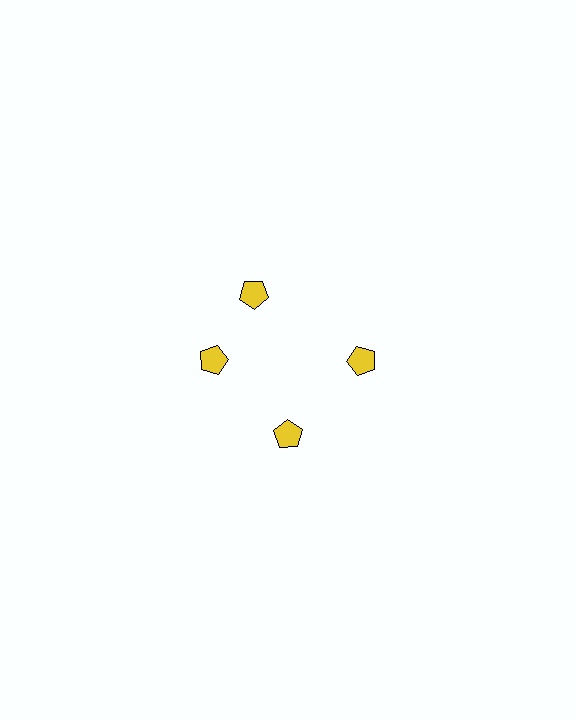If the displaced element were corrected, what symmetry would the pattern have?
It would have 4-fold rotational symmetry — the pattern would map onto itself every 90 degrees.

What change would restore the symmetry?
The symmetry would be restored by rotating it back into even spacing with its neighbors so that all 4 pentagons sit at equal angles and equal distance from the center.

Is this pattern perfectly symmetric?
No. The 4 yellow pentagons are arranged in a ring, but one element near the 12 o'clock position is rotated out of alignment along the ring, breaking the 4-fold rotational symmetry.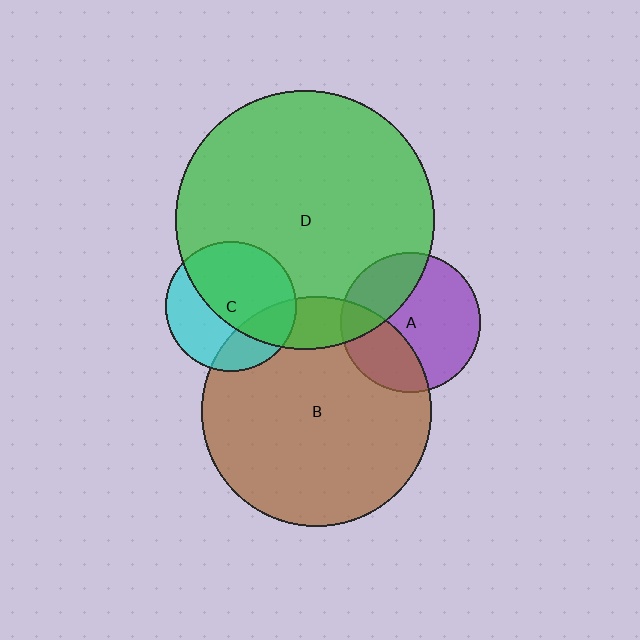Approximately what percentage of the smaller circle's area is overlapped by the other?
Approximately 30%.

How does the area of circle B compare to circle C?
Approximately 3.1 times.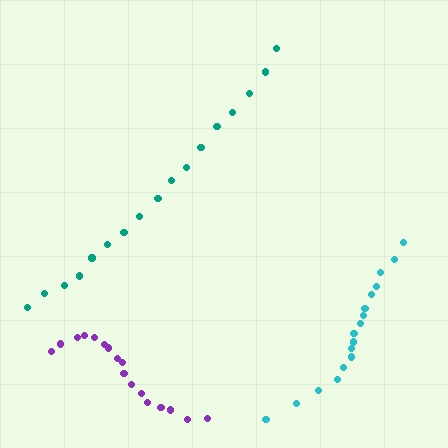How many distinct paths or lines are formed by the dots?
There are 3 distinct paths.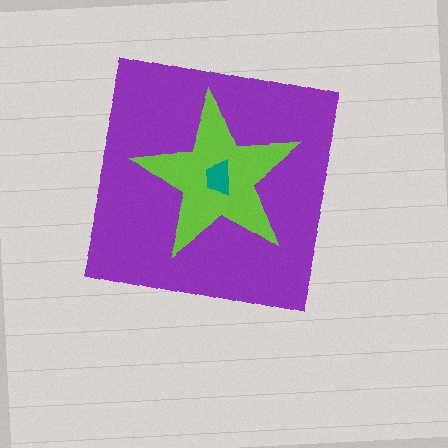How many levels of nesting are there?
3.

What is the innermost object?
The teal trapezoid.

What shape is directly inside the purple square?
The lime star.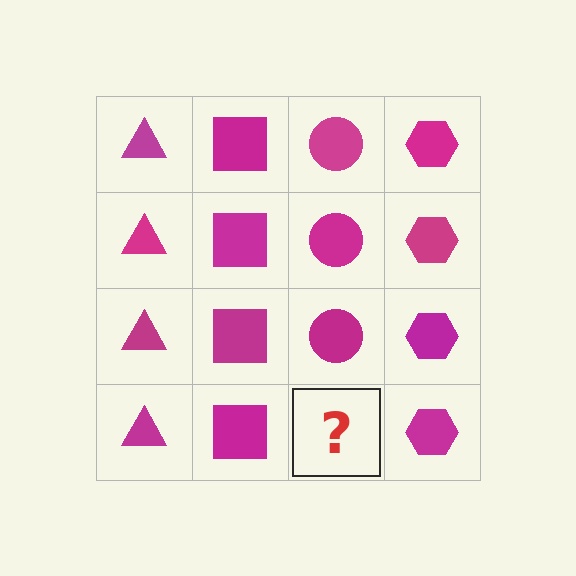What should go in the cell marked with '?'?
The missing cell should contain a magenta circle.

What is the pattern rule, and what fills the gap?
The rule is that each column has a consistent shape. The gap should be filled with a magenta circle.